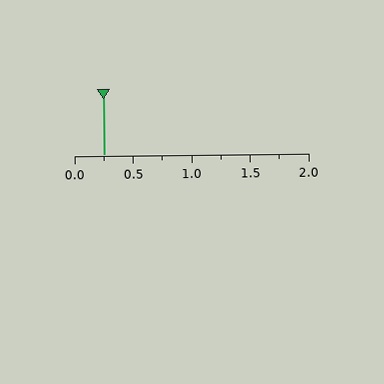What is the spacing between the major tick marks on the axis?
The major ticks are spaced 0.5 apart.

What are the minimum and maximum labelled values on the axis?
The axis runs from 0.0 to 2.0.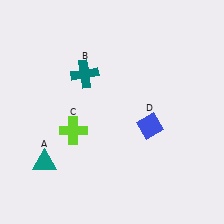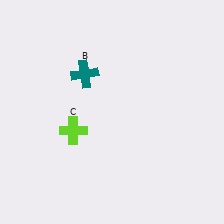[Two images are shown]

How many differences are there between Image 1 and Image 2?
There are 2 differences between the two images.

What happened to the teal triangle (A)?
The teal triangle (A) was removed in Image 2. It was in the bottom-left area of Image 1.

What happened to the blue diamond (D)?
The blue diamond (D) was removed in Image 2. It was in the bottom-right area of Image 1.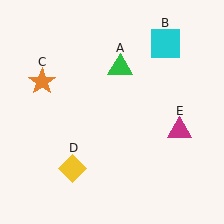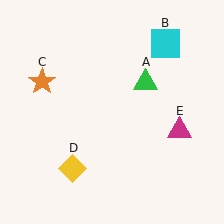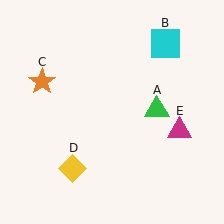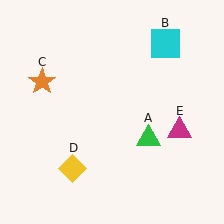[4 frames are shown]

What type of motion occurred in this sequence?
The green triangle (object A) rotated clockwise around the center of the scene.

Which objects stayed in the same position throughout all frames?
Cyan square (object B) and orange star (object C) and yellow diamond (object D) and magenta triangle (object E) remained stationary.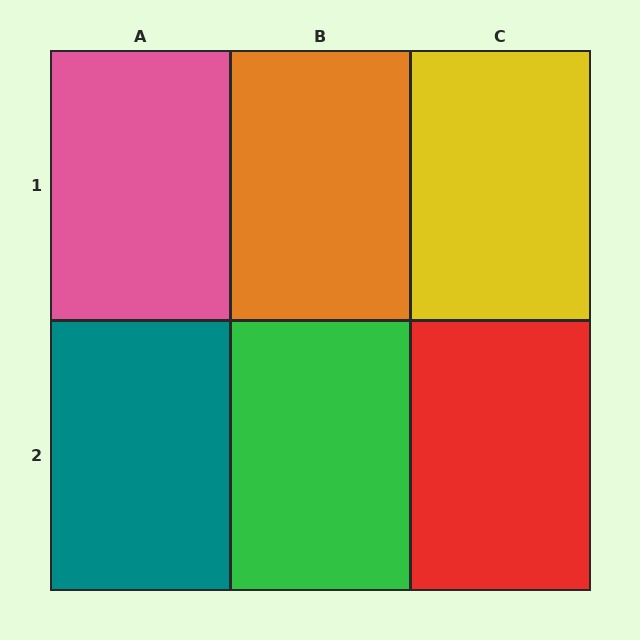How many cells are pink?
1 cell is pink.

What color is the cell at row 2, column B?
Green.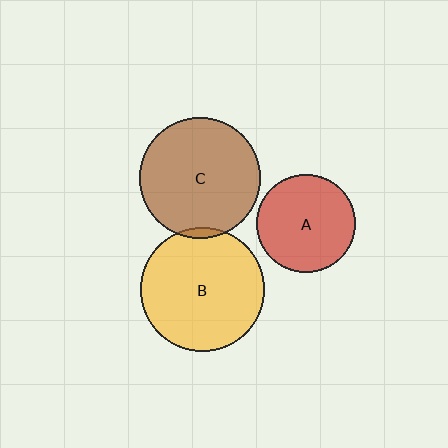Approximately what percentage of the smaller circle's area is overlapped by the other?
Approximately 5%.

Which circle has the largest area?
Circle B (yellow).